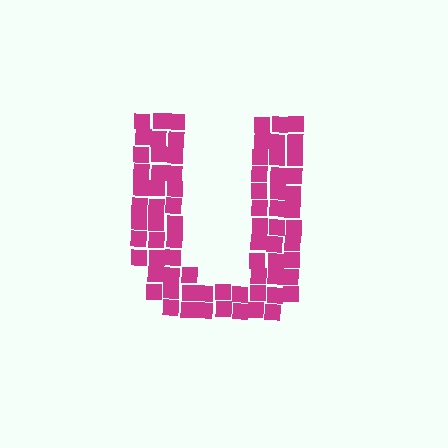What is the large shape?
The large shape is the letter U.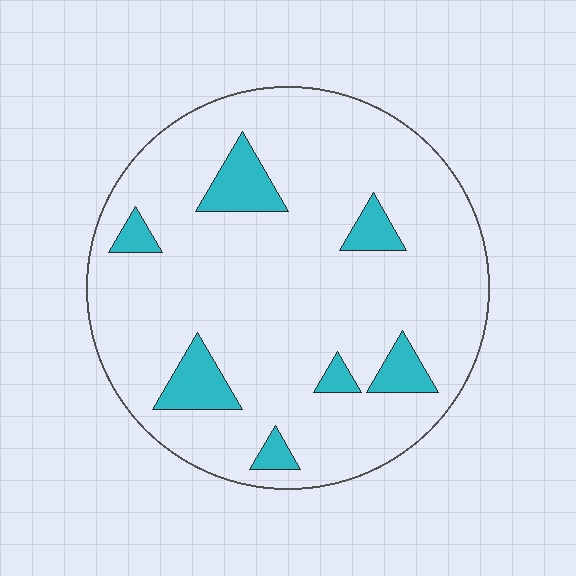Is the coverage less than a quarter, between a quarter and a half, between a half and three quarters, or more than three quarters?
Less than a quarter.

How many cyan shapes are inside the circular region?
7.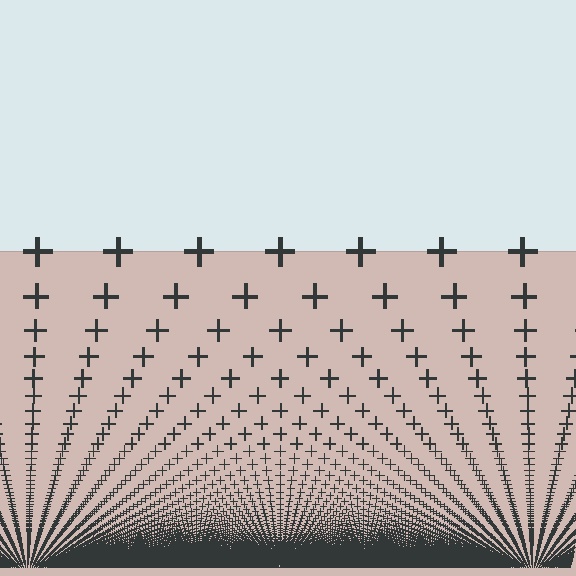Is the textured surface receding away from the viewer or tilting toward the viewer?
The surface appears to tilt toward the viewer. Texture elements get larger and sparser toward the top.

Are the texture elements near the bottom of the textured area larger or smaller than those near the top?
Smaller. The gradient is inverted — elements near the bottom are smaller and denser.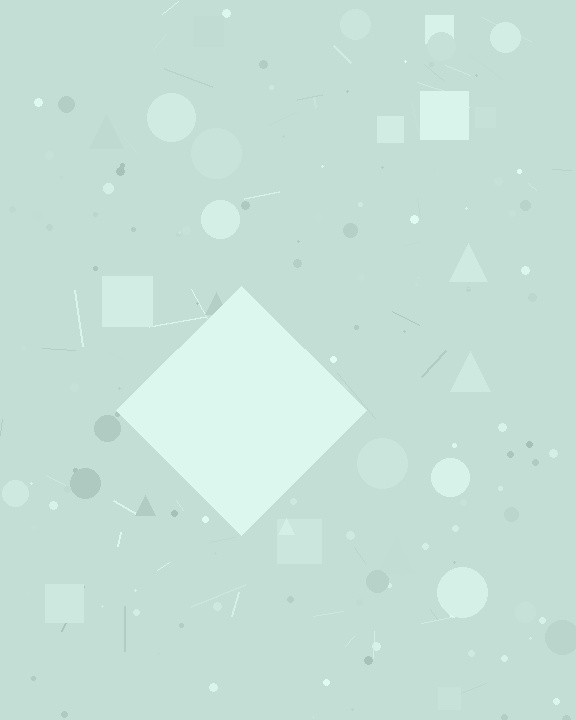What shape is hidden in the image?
A diamond is hidden in the image.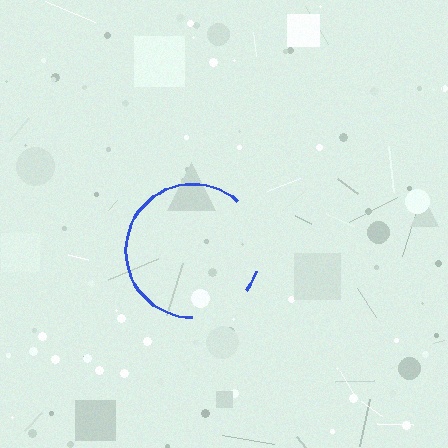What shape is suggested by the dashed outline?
The dashed outline suggests a circle.